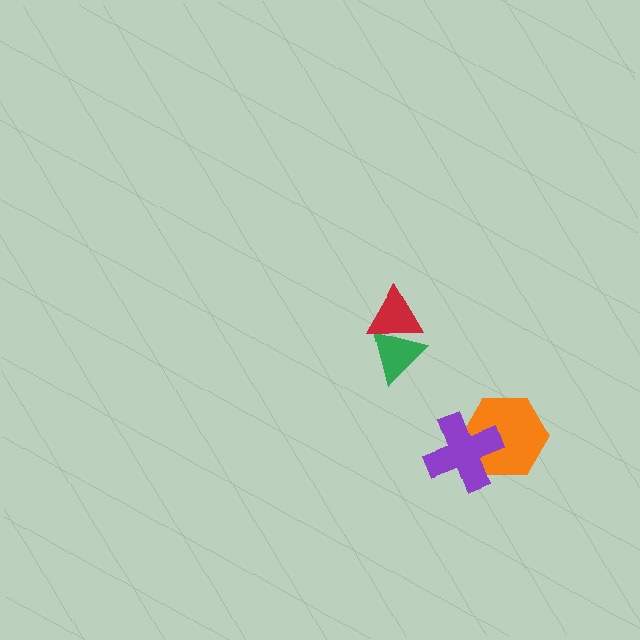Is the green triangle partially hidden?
Yes, it is partially covered by another shape.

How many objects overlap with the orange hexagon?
1 object overlaps with the orange hexagon.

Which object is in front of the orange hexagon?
The purple cross is in front of the orange hexagon.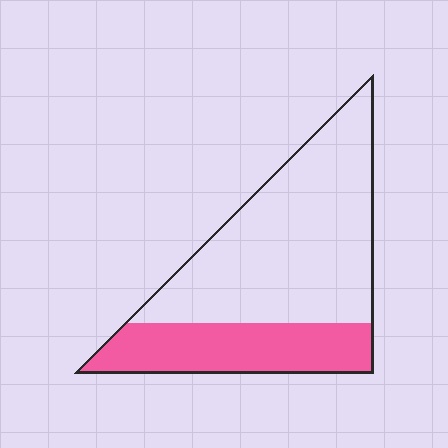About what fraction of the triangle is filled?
About one third (1/3).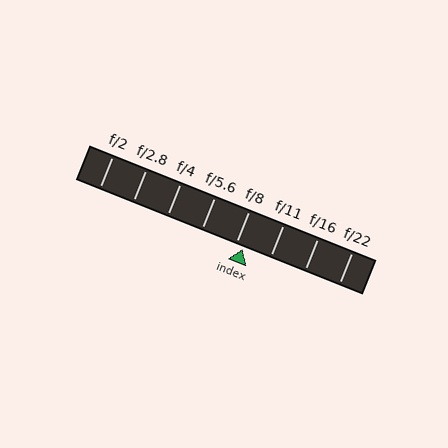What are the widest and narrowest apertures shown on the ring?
The widest aperture shown is f/2 and the narrowest is f/22.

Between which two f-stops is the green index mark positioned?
The index mark is between f/8 and f/11.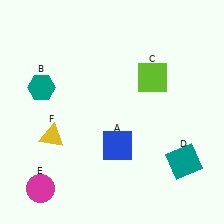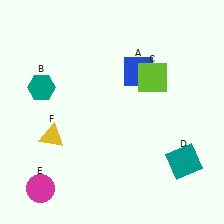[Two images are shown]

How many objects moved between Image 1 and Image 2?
1 object moved between the two images.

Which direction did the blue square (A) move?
The blue square (A) moved up.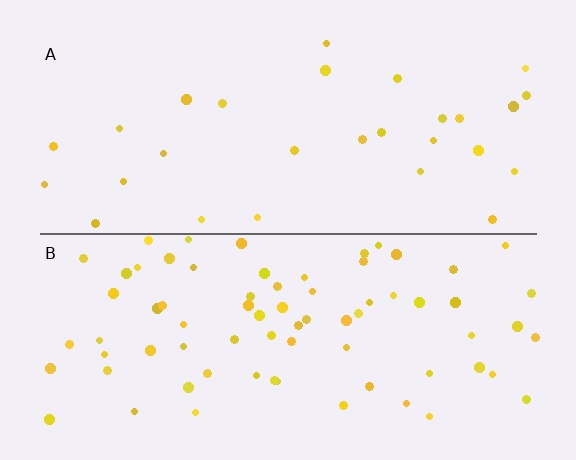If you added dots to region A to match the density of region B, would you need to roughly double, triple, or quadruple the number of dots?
Approximately triple.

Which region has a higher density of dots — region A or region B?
B (the bottom).